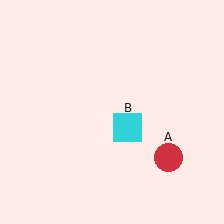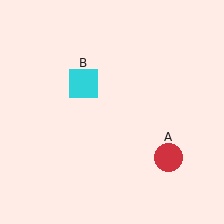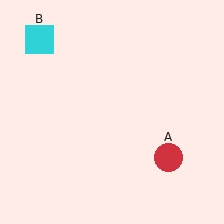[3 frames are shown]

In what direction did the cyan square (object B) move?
The cyan square (object B) moved up and to the left.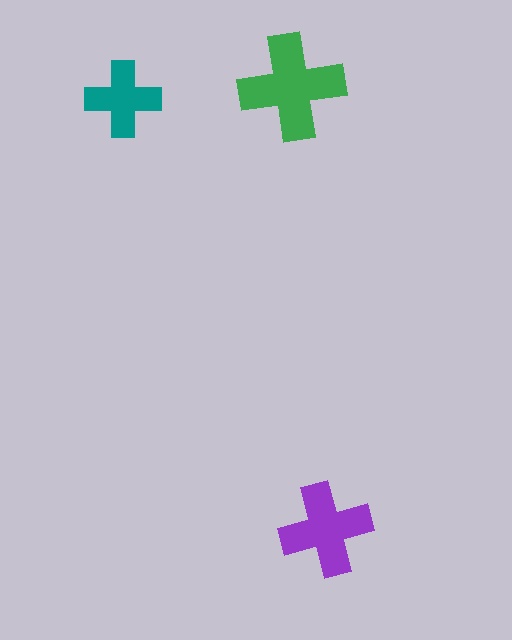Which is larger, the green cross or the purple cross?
The green one.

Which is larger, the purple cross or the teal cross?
The purple one.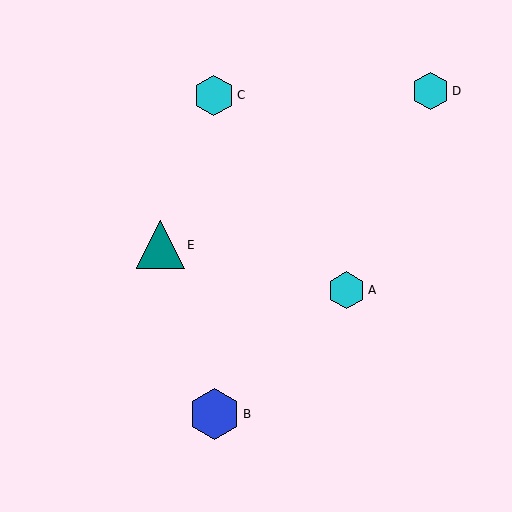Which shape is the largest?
The blue hexagon (labeled B) is the largest.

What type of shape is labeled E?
Shape E is a teal triangle.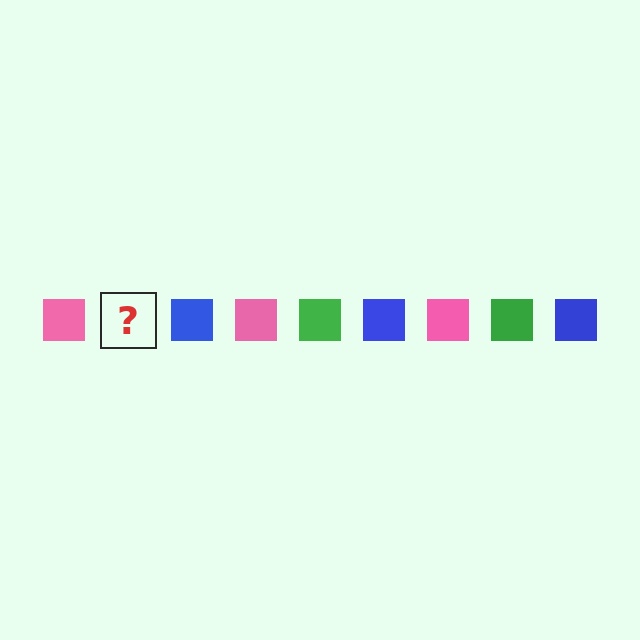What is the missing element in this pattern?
The missing element is a green square.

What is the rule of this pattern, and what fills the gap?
The rule is that the pattern cycles through pink, green, blue squares. The gap should be filled with a green square.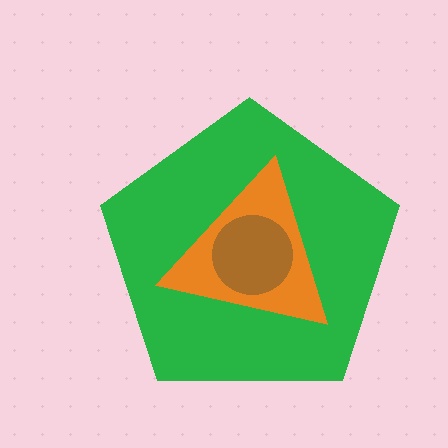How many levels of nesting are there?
3.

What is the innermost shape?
The brown circle.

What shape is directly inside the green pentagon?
The orange triangle.